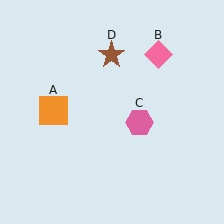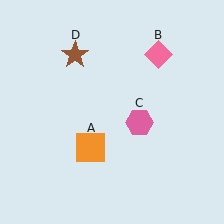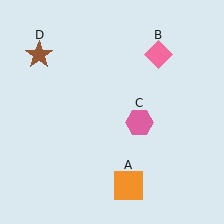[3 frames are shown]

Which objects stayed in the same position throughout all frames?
Pink diamond (object B) and pink hexagon (object C) remained stationary.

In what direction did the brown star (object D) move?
The brown star (object D) moved left.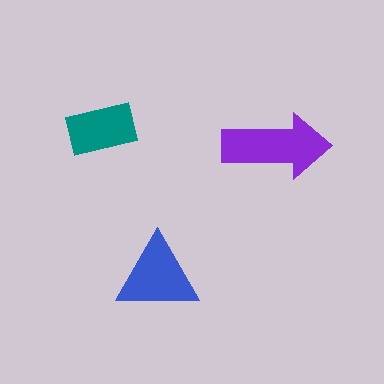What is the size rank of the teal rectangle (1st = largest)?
3rd.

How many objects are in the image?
There are 3 objects in the image.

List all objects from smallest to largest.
The teal rectangle, the blue triangle, the purple arrow.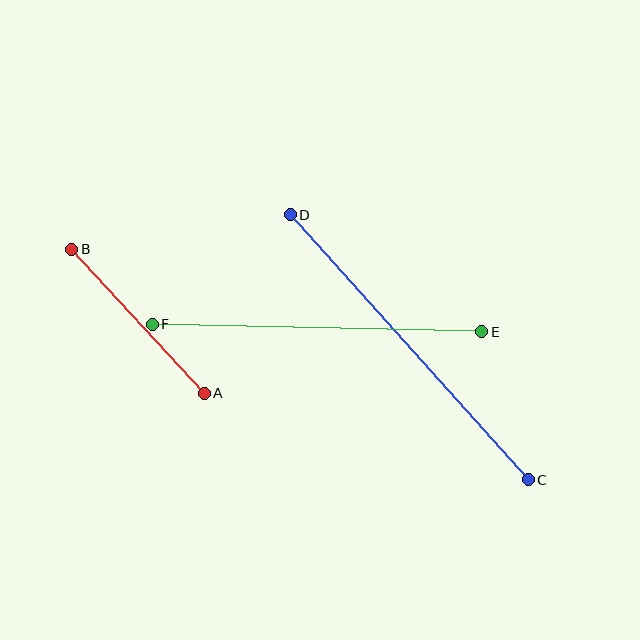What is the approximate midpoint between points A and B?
The midpoint is at approximately (138, 321) pixels.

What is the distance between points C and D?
The distance is approximately 357 pixels.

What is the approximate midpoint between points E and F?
The midpoint is at approximately (317, 328) pixels.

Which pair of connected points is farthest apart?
Points C and D are farthest apart.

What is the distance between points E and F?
The distance is approximately 329 pixels.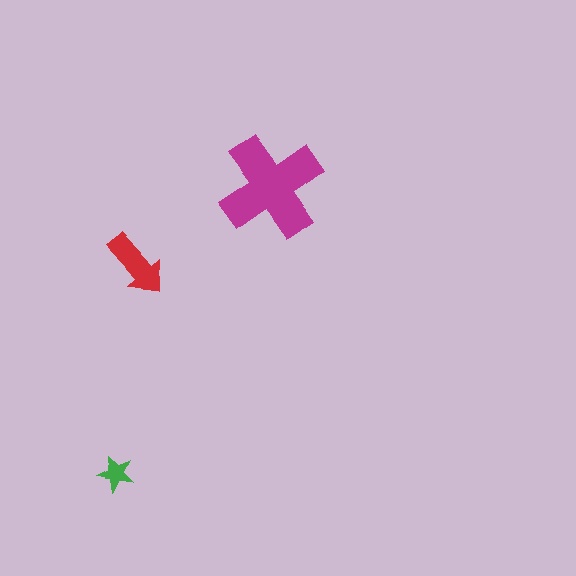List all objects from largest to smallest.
The magenta cross, the red arrow, the green star.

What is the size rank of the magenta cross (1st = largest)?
1st.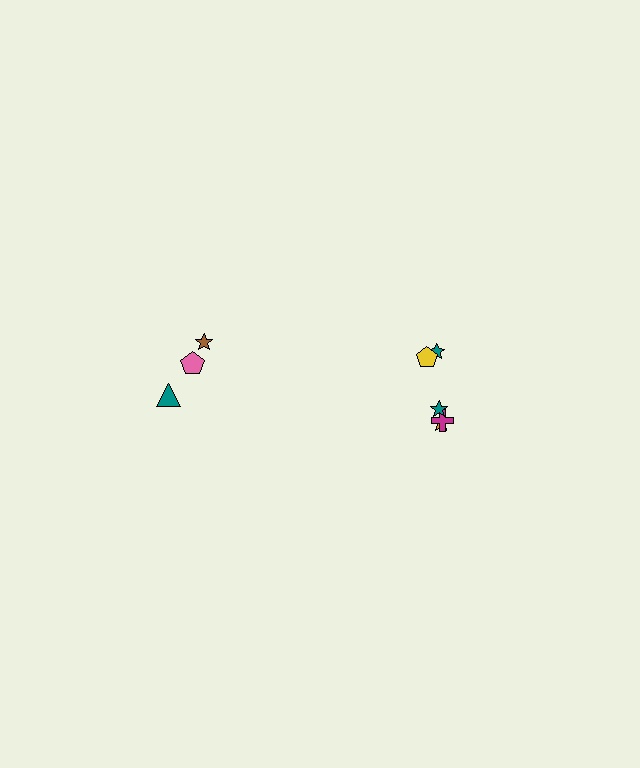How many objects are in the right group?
There are 5 objects.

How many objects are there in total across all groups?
There are 8 objects.